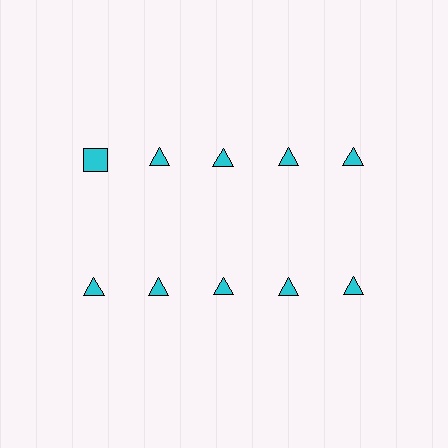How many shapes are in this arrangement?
There are 10 shapes arranged in a grid pattern.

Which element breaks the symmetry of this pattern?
The cyan square in the top row, leftmost column breaks the symmetry. All other shapes are cyan triangles.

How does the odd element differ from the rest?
It has a different shape: square instead of triangle.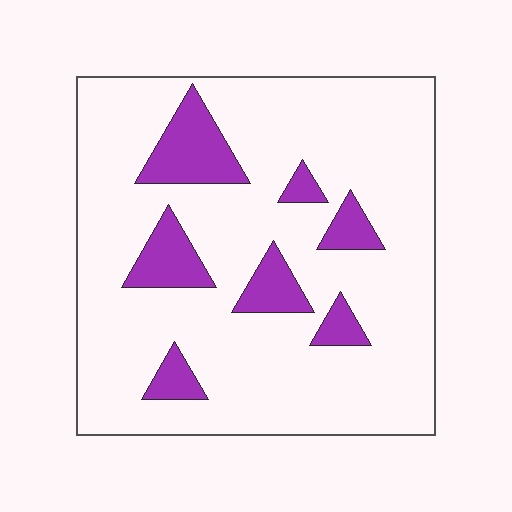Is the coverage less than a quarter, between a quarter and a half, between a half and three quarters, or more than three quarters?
Less than a quarter.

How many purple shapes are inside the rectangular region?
7.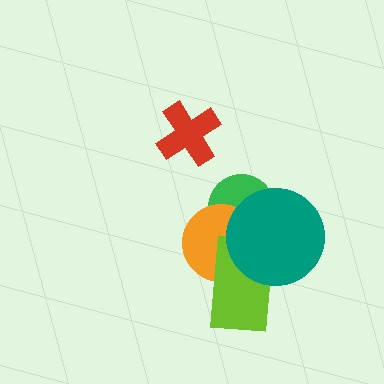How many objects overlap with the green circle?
2 objects overlap with the green circle.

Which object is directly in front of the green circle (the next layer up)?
The orange circle is directly in front of the green circle.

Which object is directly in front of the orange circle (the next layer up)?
The lime rectangle is directly in front of the orange circle.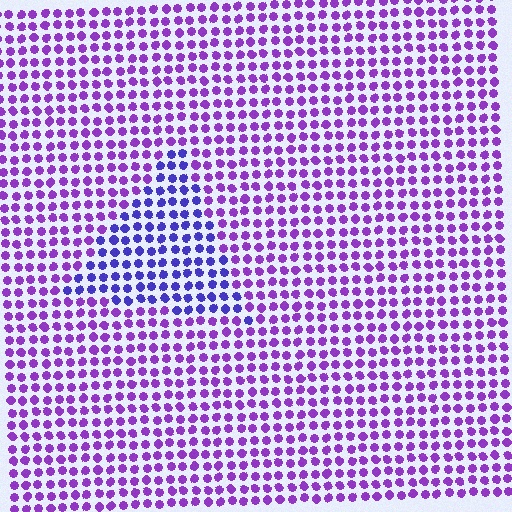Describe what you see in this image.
The image is filled with small purple elements in a uniform arrangement. A triangle-shaped region is visible where the elements are tinted to a slightly different hue, forming a subtle color boundary.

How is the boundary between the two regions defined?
The boundary is defined purely by a slight shift in hue (about 33 degrees). Spacing, size, and orientation are identical on both sides.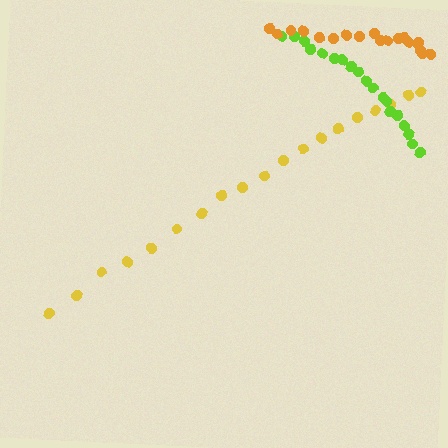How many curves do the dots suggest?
There are 3 distinct paths.